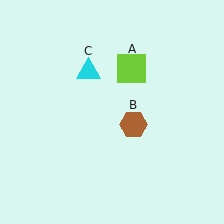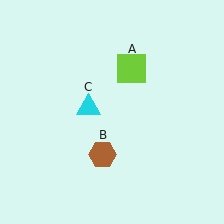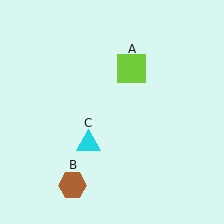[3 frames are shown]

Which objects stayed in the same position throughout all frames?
Lime square (object A) remained stationary.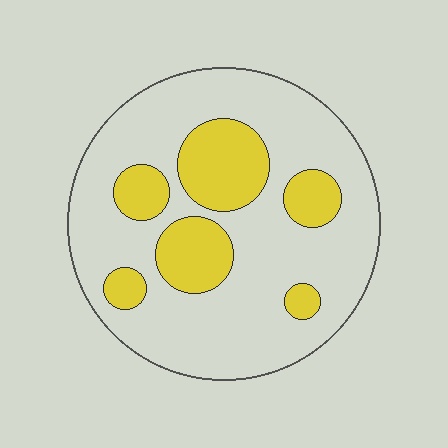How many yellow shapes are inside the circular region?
6.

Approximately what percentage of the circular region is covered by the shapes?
Approximately 25%.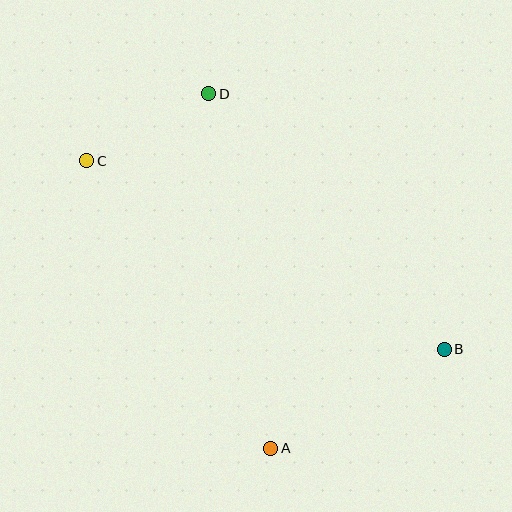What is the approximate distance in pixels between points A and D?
The distance between A and D is approximately 360 pixels.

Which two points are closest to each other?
Points C and D are closest to each other.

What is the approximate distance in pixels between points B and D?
The distance between B and D is approximately 347 pixels.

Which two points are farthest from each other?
Points B and C are farthest from each other.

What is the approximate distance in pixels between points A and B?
The distance between A and B is approximately 200 pixels.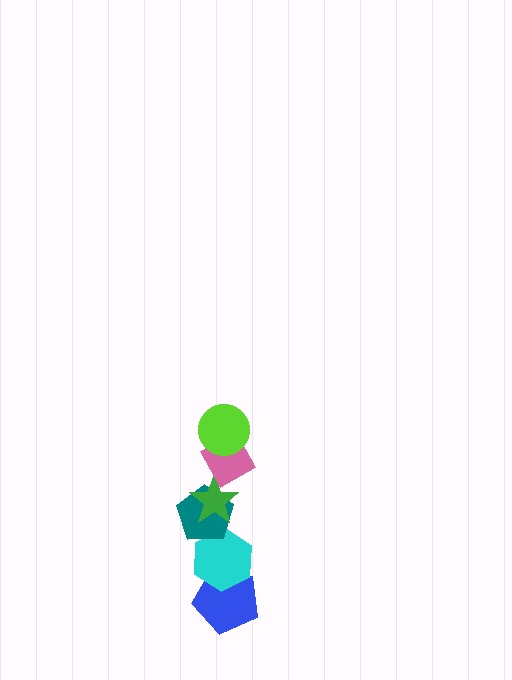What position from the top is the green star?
The green star is 3rd from the top.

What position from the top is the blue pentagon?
The blue pentagon is 6th from the top.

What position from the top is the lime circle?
The lime circle is 1st from the top.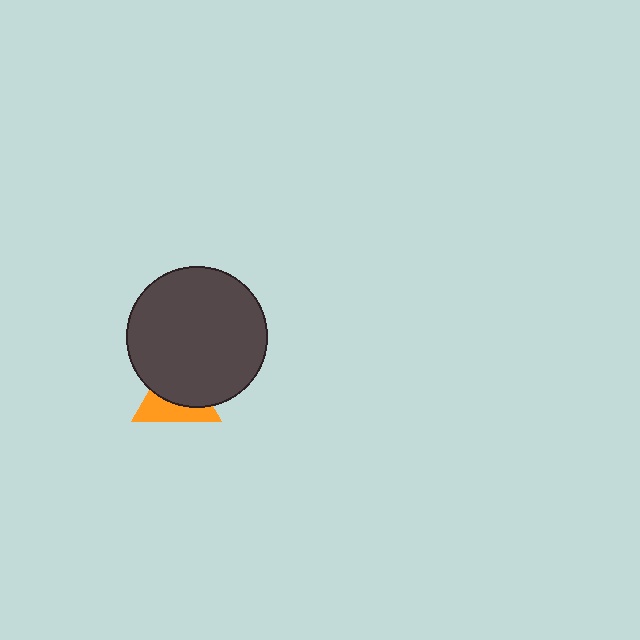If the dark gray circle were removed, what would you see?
You would see the complete orange triangle.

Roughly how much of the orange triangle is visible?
A small part of it is visible (roughly 42%).